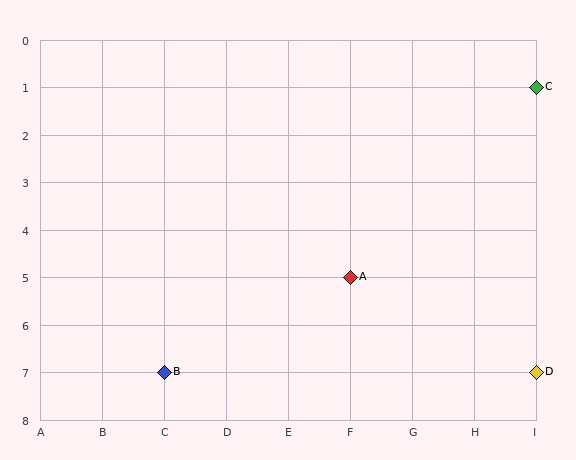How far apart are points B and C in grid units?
Points B and C are 6 columns and 6 rows apart (about 8.5 grid units diagonally).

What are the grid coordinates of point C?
Point C is at grid coordinates (I, 1).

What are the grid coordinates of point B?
Point B is at grid coordinates (C, 7).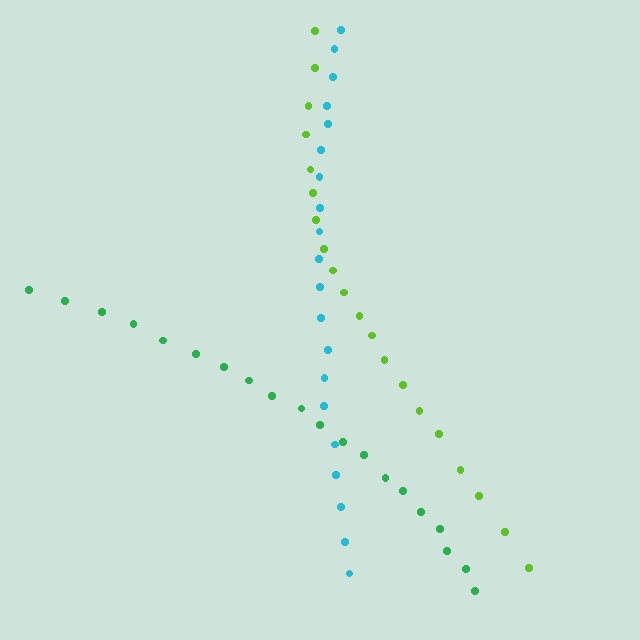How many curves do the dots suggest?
There are 3 distinct paths.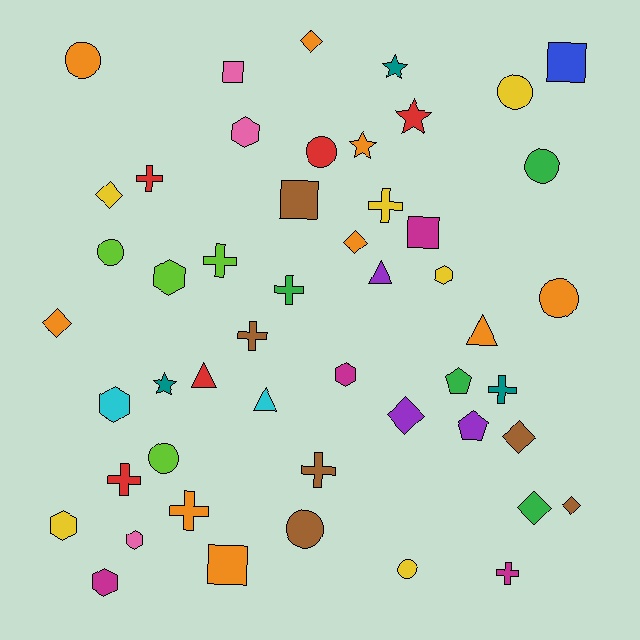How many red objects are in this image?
There are 5 red objects.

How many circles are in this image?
There are 9 circles.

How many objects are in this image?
There are 50 objects.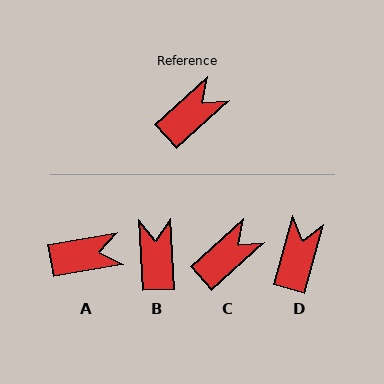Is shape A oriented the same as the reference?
No, it is off by about 32 degrees.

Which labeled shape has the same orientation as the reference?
C.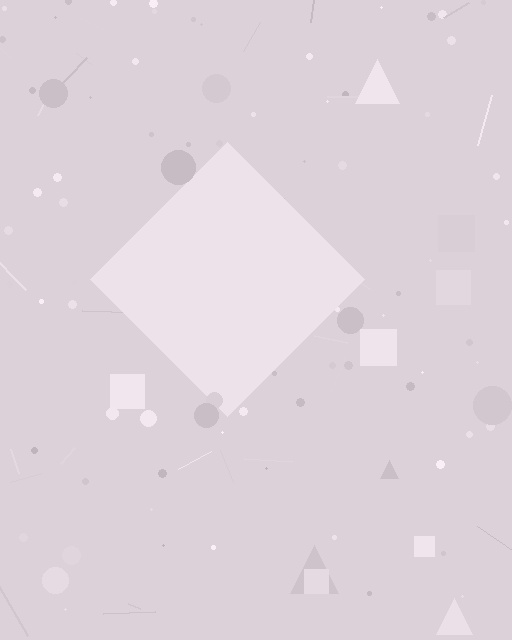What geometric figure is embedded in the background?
A diamond is embedded in the background.